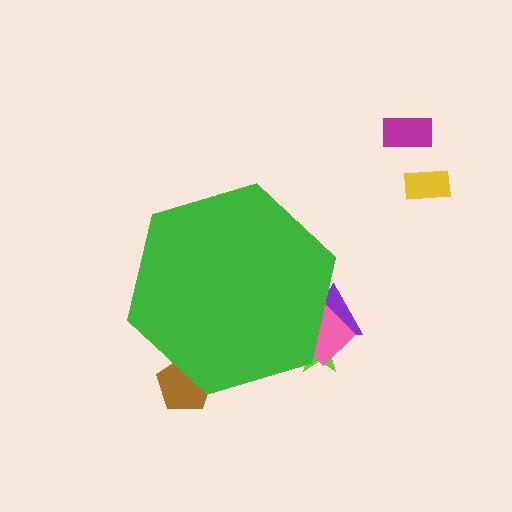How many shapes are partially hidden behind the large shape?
4 shapes are partially hidden.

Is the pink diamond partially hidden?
Yes, the pink diamond is partially hidden behind the green hexagon.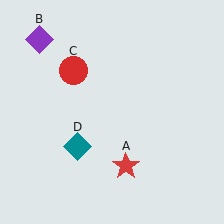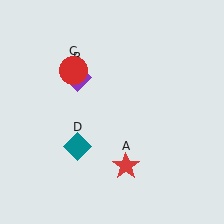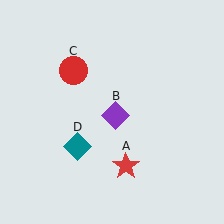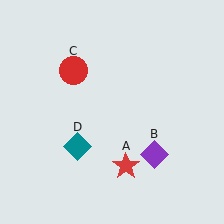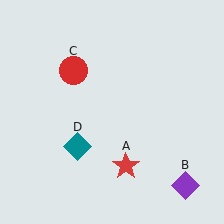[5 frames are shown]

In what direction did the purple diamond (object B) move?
The purple diamond (object B) moved down and to the right.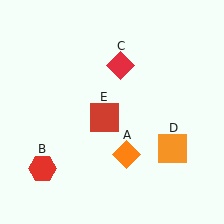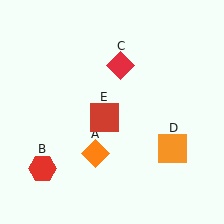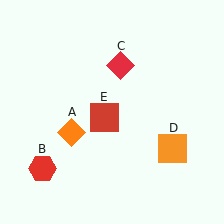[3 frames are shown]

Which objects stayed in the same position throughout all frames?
Red hexagon (object B) and red diamond (object C) and orange square (object D) and red square (object E) remained stationary.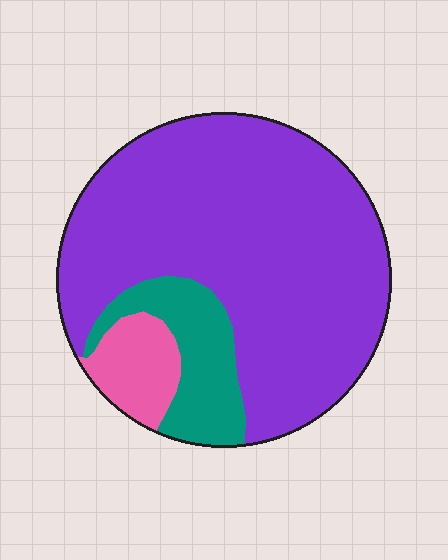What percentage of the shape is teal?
Teal takes up about one sixth (1/6) of the shape.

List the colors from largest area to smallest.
From largest to smallest: purple, teal, pink.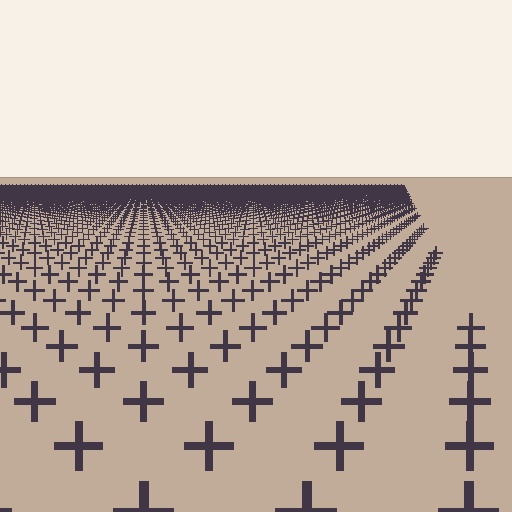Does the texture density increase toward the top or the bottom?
Density increases toward the top.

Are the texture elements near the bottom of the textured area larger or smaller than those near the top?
Larger. Near the bottom, elements are closer to the viewer and appear at a bigger on-screen size.